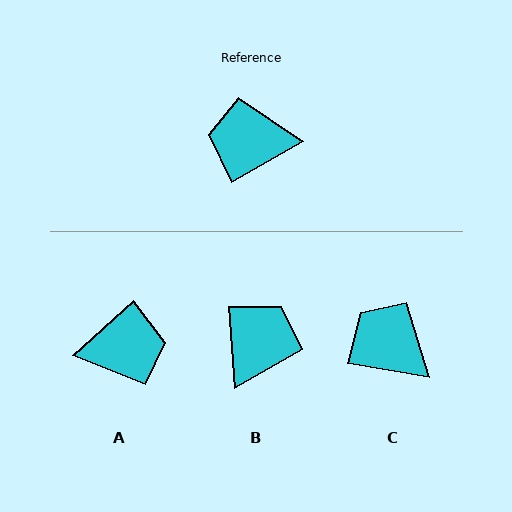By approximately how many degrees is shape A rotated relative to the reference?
Approximately 167 degrees clockwise.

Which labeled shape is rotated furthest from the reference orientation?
A, about 167 degrees away.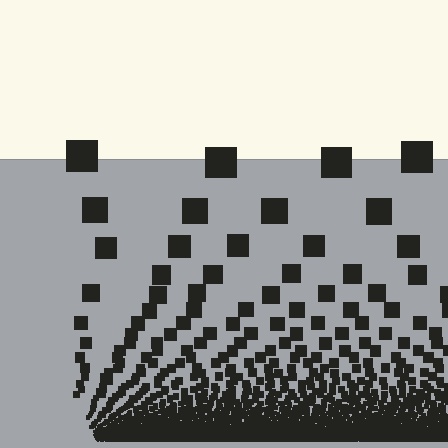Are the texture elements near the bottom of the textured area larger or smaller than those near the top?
Smaller. The gradient is inverted — elements near the bottom are smaller and denser.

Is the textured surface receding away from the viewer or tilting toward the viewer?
The surface appears to tilt toward the viewer. Texture elements get larger and sparser toward the top.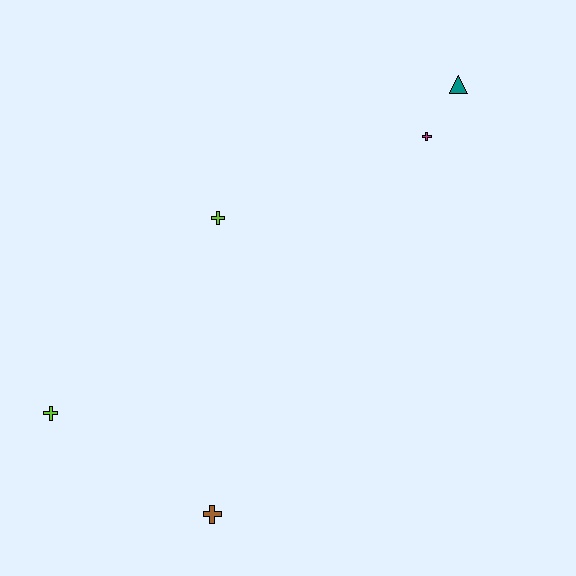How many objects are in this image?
There are 5 objects.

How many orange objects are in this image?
There are no orange objects.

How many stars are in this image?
There are no stars.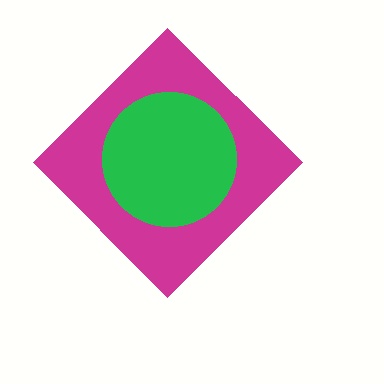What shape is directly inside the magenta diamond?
The green circle.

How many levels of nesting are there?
2.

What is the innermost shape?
The green circle.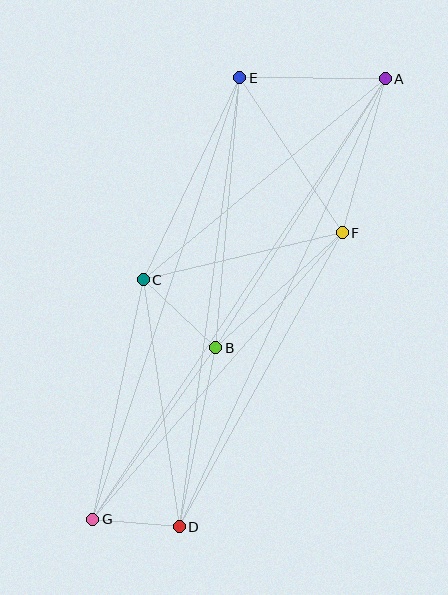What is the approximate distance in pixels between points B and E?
The distance between B and E is approximately 271 pixels.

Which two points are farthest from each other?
Points A and G are farthest from each other.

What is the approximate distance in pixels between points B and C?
The distance between B and C is approximately 99 pixels.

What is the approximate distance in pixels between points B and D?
The distance between B and D is approximately 183 pixels.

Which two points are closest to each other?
Points D and G are closest to each other.